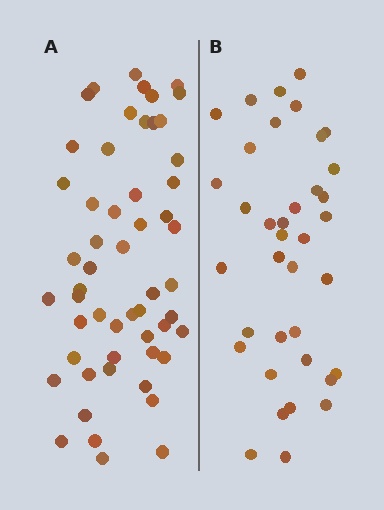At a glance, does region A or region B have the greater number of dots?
Region A (the left region) has more dots.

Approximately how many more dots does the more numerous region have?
Region A has approximately 15 more dots than region B.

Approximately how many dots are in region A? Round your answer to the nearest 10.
About 50 dots. (The exact count is 54, which rounds to 50.)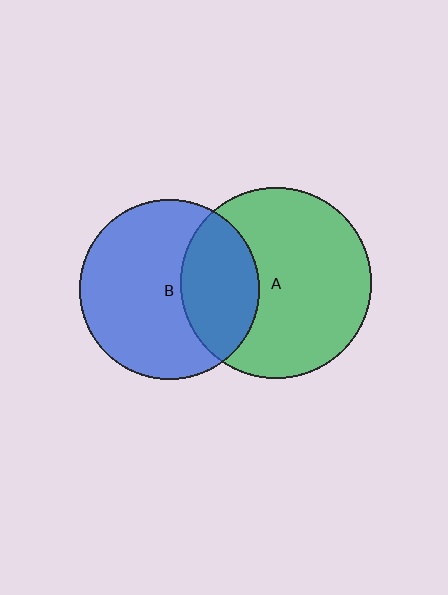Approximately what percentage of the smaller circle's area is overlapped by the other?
Approximately 35%.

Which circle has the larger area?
Circle A (green).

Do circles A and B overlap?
Yes.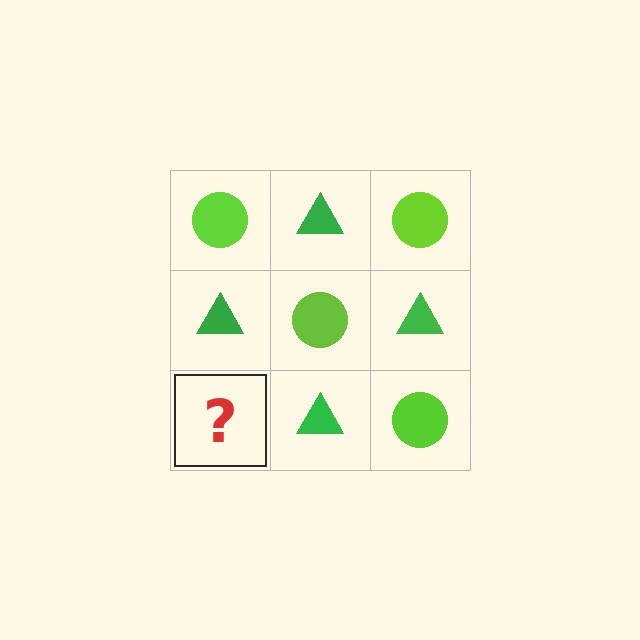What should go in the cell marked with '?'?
The missing cell should contain a lime circle.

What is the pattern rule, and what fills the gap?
The rule is that it alternates lime circle and green triangle in a checkerboard pattern. The gap should be filled with a lime circle.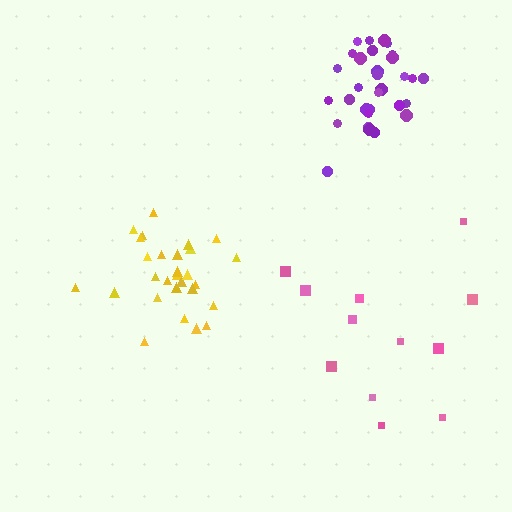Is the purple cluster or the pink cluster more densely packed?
Purple.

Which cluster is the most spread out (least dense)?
Pink.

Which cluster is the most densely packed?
Purple.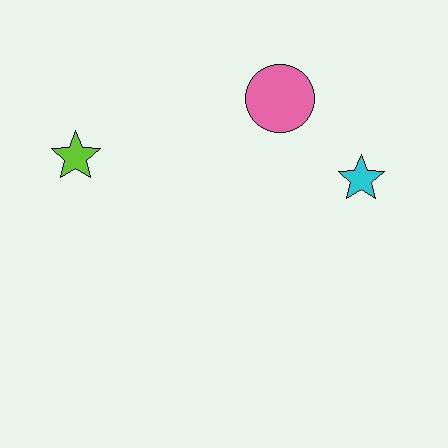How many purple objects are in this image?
There are no purple objects.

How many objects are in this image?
There are 3 objects.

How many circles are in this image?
There is 1 circle.